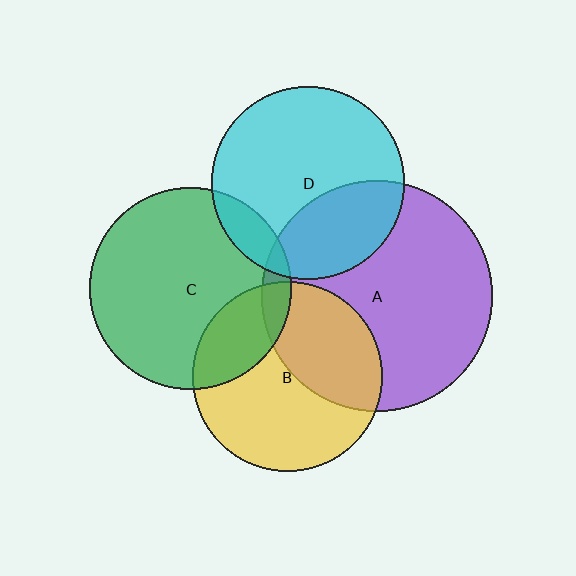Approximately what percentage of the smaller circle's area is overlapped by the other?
Approximately 25%.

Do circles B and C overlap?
Yes.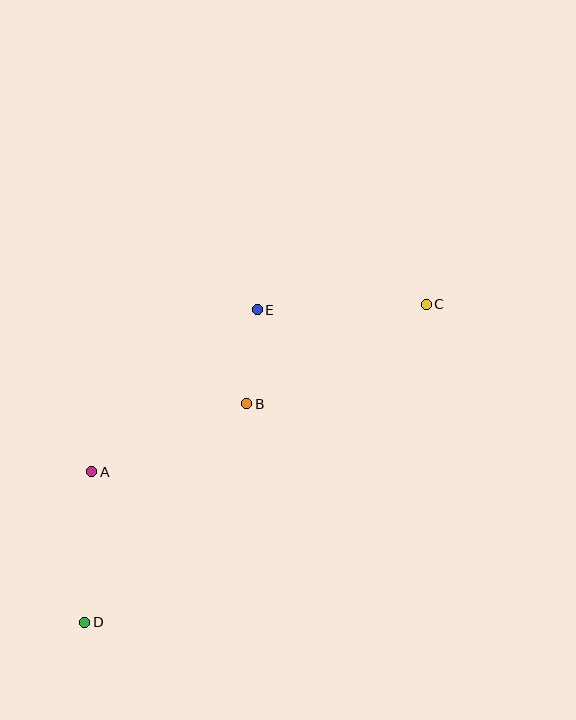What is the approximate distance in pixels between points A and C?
The distance between A and C is approximately 374 pixels.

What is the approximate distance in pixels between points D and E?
The distance between D and E is approximately 357 pixels.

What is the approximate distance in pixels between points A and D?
The distance between A and D is approximately 150 pixels.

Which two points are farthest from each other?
Points C and D are farthest from each other.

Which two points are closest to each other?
Points B and E are closest to each other.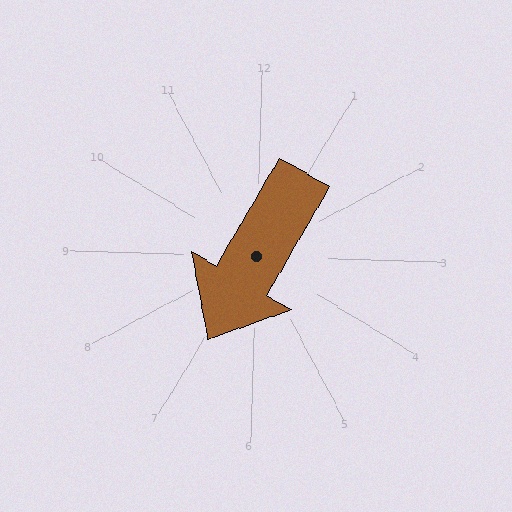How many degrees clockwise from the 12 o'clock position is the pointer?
Approximately 208 degrees.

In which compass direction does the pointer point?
Southwest.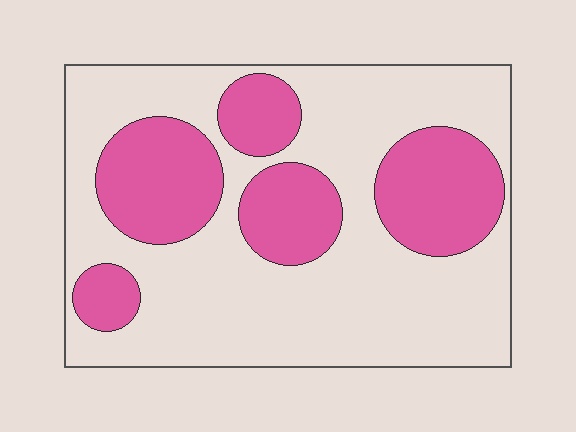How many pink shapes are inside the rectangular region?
5.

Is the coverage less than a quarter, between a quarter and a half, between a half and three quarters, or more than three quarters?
Between a quarter and a half.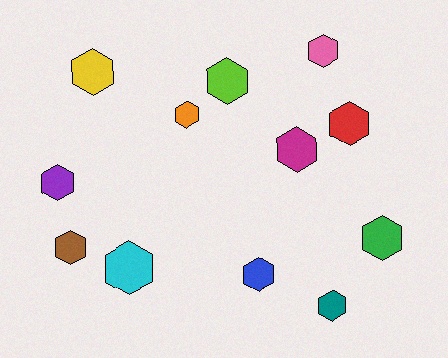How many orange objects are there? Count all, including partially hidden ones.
There is 1 orange object.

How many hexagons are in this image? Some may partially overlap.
There are 12 hexagons.